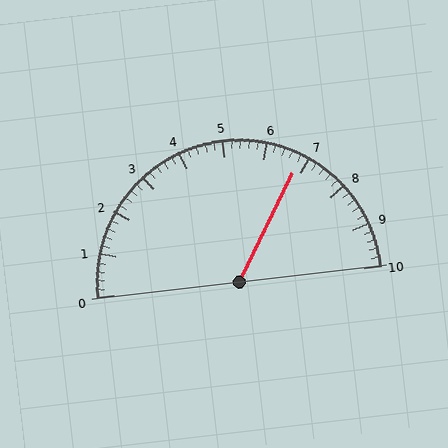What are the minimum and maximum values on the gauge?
The gauge ranges from 0 to 10.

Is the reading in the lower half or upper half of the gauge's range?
The reading is in the upper half of the range (0 to 10).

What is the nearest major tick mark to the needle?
The nearest major tick mark is 7.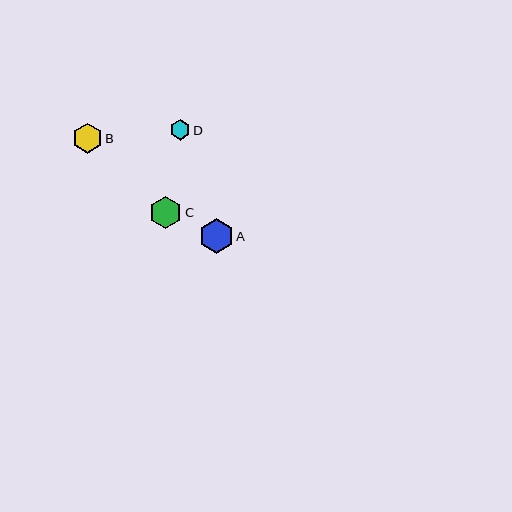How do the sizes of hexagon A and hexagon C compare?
Hexagon A and hexagon C are approximately the same size.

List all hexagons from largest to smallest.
From largest to smallest: A, C, B, D.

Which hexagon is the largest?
Hexagon A is the largest with a size of approximately 35 pixels.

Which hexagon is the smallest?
Hexagon D is the smallest with a size of approximately 20 pixels.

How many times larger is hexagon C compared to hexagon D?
Hexagon C is approximately 1.6 times the size of hexagon D.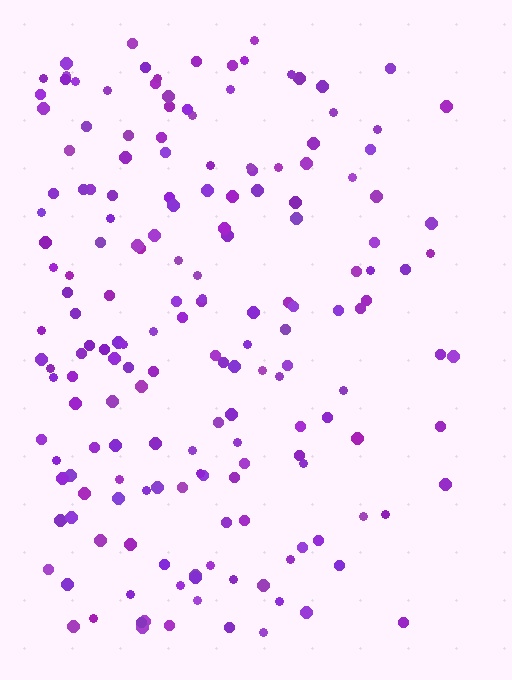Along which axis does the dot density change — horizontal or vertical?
Horizontal.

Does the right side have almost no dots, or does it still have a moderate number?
Still a moderate number, just noticeably fewer than the left.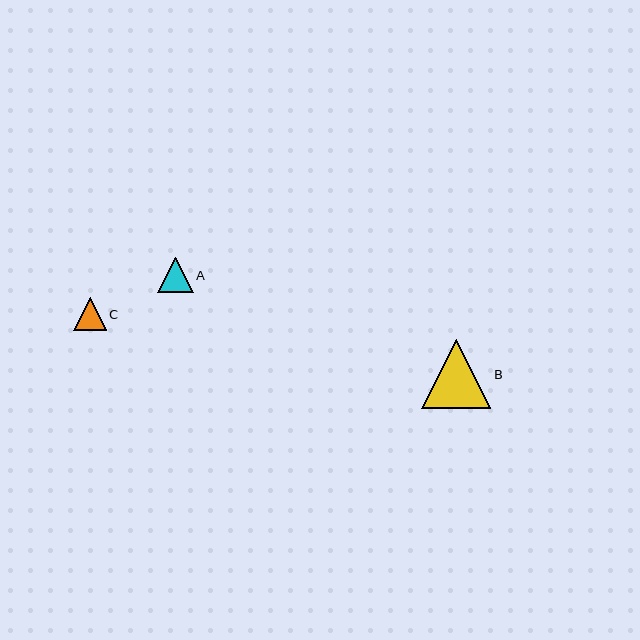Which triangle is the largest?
Triangle B is the largest with a size of approximately 69 pixels.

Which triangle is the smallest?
Triangle C is the smallest with a size of approximately 32 pixels.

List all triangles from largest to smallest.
From largest to smallest: B, A, C.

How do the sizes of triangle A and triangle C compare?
Triangle A and triangle C are approximately the same size.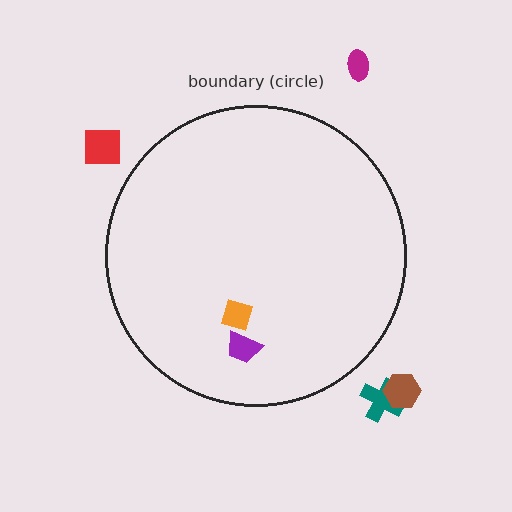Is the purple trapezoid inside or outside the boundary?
Inside.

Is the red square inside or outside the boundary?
Outside.